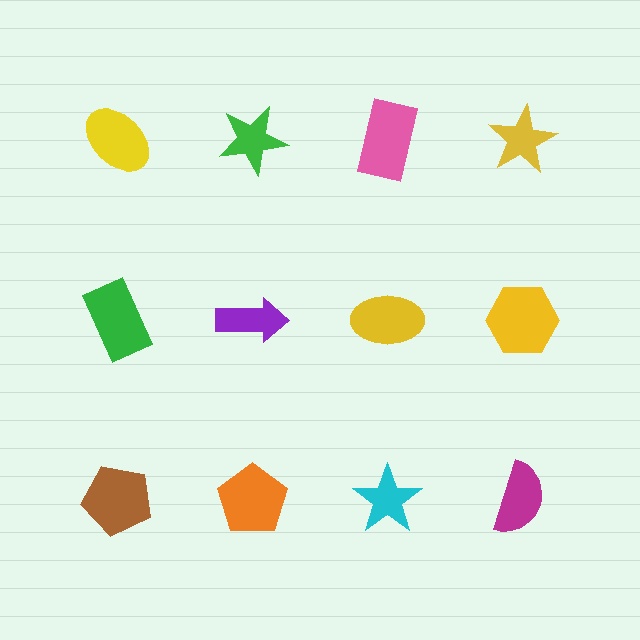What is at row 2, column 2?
A purple arrow.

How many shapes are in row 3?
4 shapes.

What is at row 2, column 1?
A green rectangle.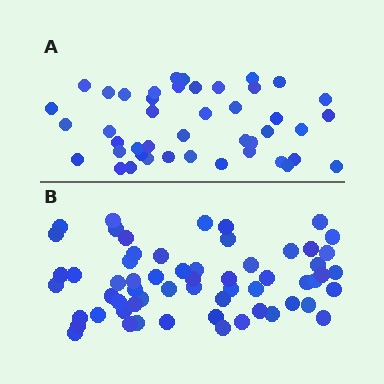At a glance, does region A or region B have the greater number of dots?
Region B (the bottom region) has more dots.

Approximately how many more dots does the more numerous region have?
Region B has approximately 15 more dots than region A.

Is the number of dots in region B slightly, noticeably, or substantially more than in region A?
Region B has noticeably more, but not dramatically so. The ratio is roughly 1.4 to 1.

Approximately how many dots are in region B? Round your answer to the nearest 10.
About 60 dots.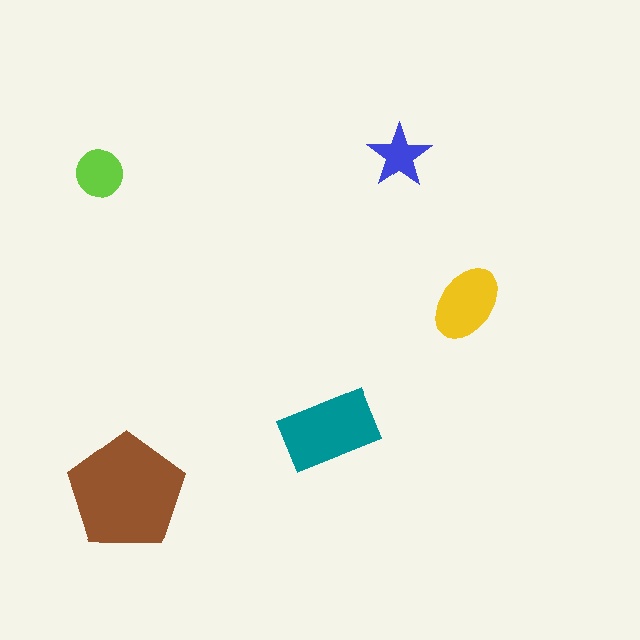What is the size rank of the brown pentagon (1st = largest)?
1st.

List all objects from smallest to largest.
The blue star, the lime circle, the yellow ellipse, the teal rectangle, the brown pentagon.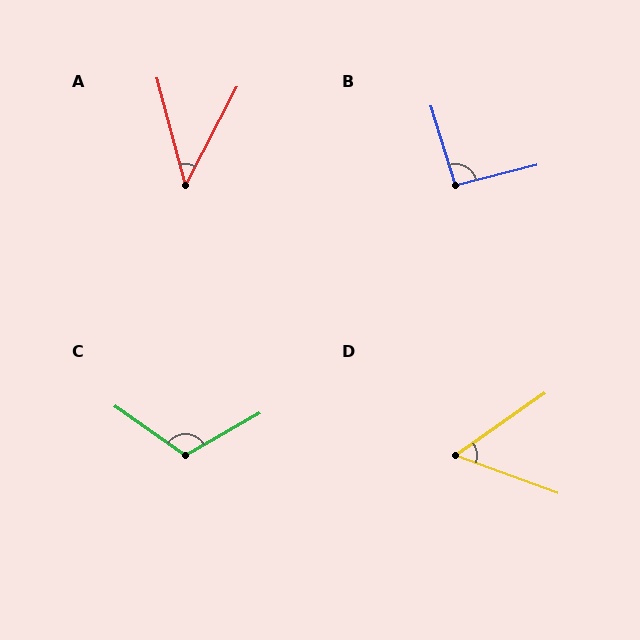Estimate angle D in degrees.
Approximately 55 degrees.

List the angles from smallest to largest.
A (42°), D (55°), B (93°), C (115°).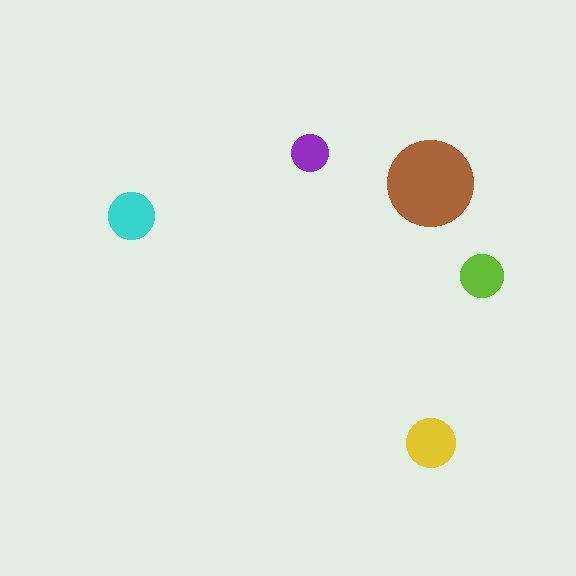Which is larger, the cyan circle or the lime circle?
The cyan one.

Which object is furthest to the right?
The lime circle is rightmost.